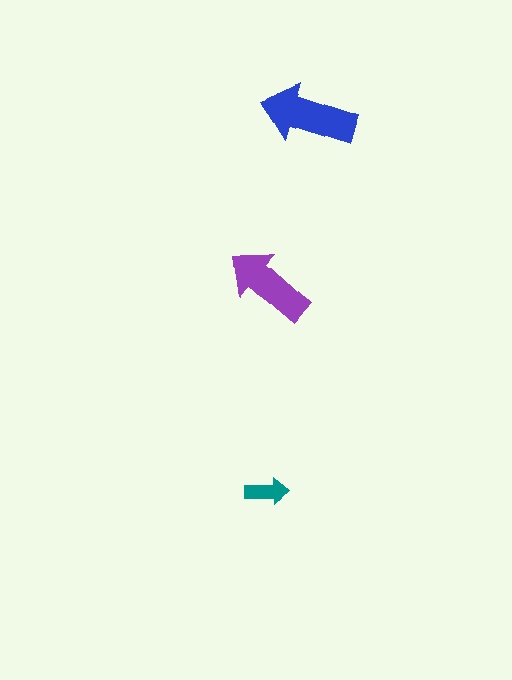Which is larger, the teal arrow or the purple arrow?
The purple one.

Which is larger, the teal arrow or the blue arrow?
The blue one.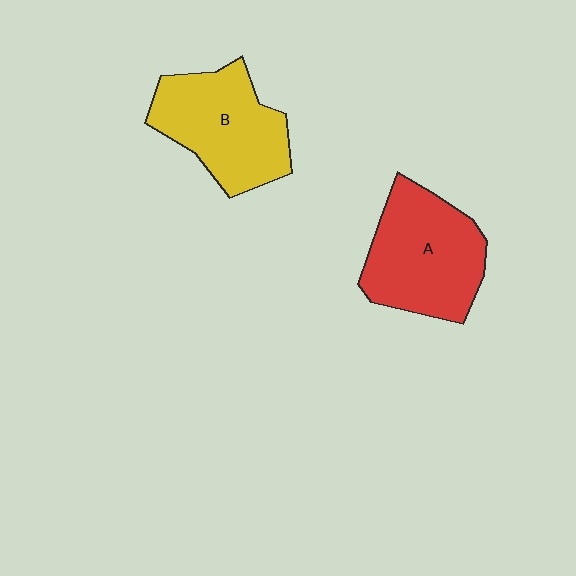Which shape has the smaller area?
Shape B (yellow).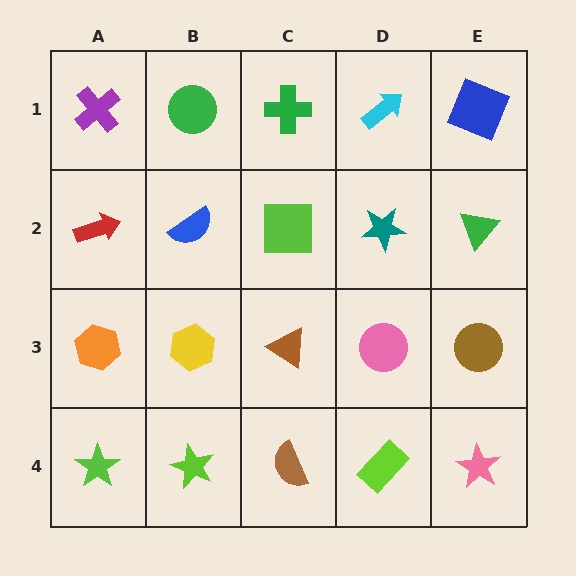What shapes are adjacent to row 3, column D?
A teal star (row 2, column D), a lime rectangle (row 4, column D), a brown triangle (row 3, column C), a brown circle (row 3, column E).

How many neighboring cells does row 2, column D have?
4.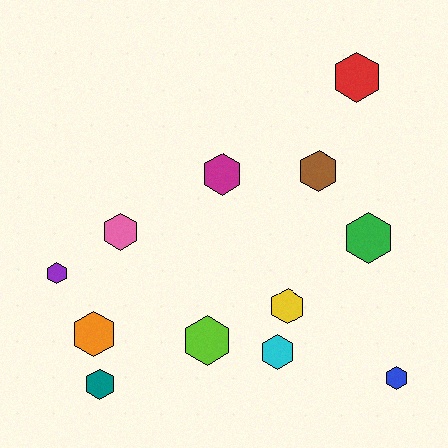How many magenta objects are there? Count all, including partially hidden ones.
There is 1 magenta object.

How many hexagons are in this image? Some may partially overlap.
There are 12 hexagons.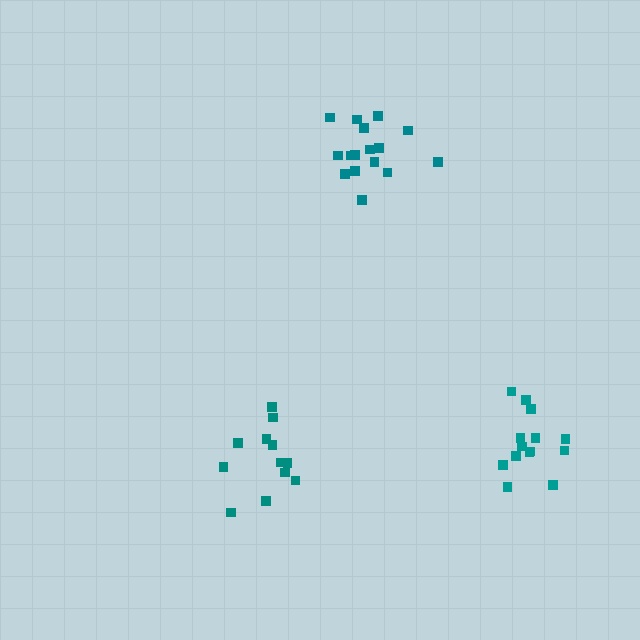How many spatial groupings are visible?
There are 3 spatial groupings.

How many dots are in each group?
Group 1: 16 dots, Group 2: 12 dots, Group 3: 15 dots (43 total).